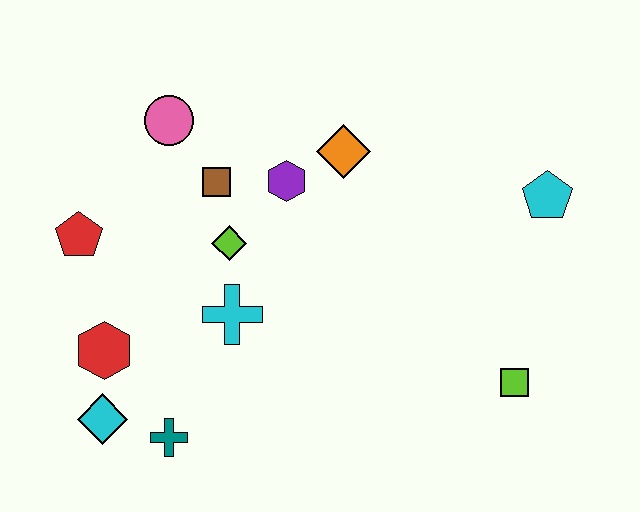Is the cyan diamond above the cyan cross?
No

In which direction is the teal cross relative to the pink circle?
The teal cross is below the pink circle.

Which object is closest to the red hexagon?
The cyan diamond is closest to the red hexagon.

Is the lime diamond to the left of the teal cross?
No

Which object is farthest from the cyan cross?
The cyan pentagon is farthest from the cyan cross.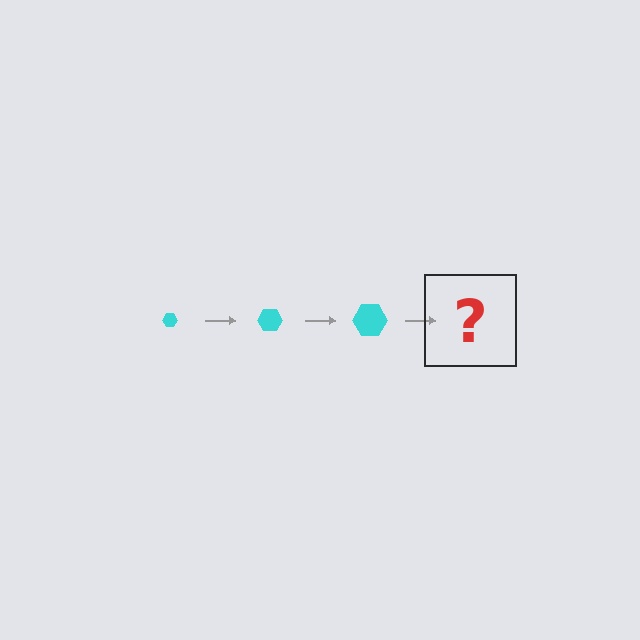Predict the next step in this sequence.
The next step is a cyan hexagon, larger than the previous one.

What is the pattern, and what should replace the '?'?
The pattern is that the hexagon gets progressively larger each step. The '?' should be a cyan hexagon, larger than the previous one.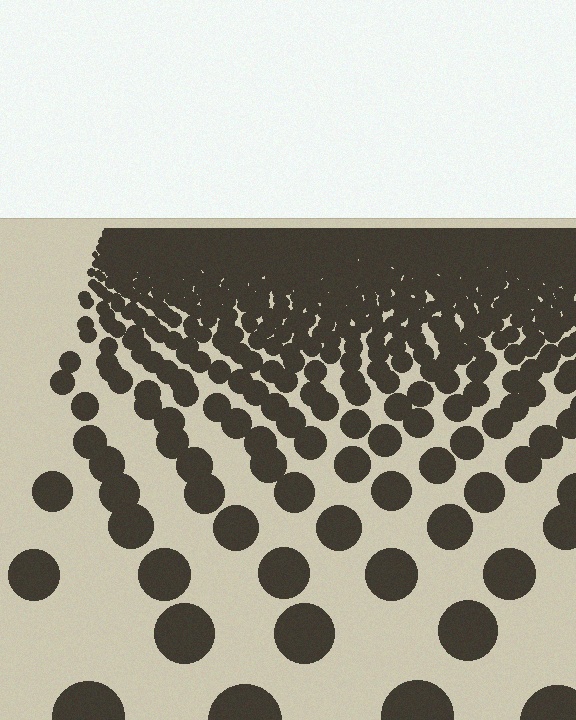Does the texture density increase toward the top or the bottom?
Density increases toward the top.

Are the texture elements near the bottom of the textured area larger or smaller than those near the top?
Larger. Near the bottom, elements are closer to the viewer and appear at a bigger on-screen size.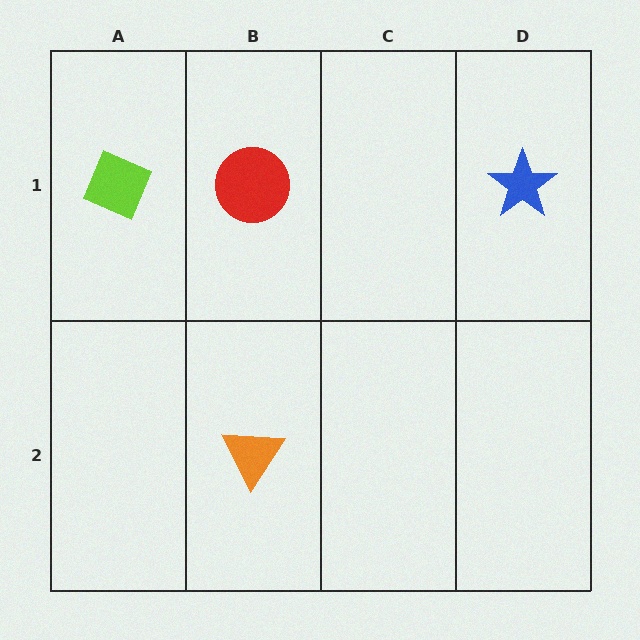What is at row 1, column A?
A lime diamond.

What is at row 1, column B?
A red circle.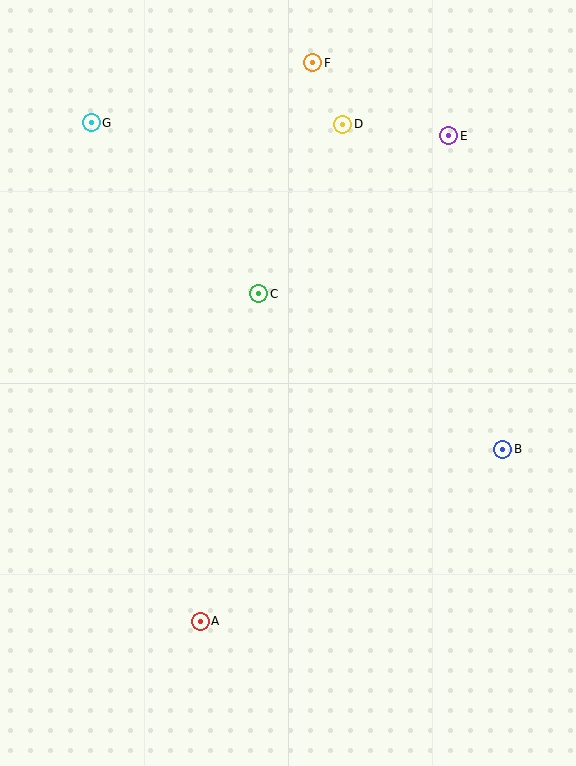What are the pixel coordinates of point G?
Point G is at (91, 123).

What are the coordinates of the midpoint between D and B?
The midpoint between D and B is at (423, 287).